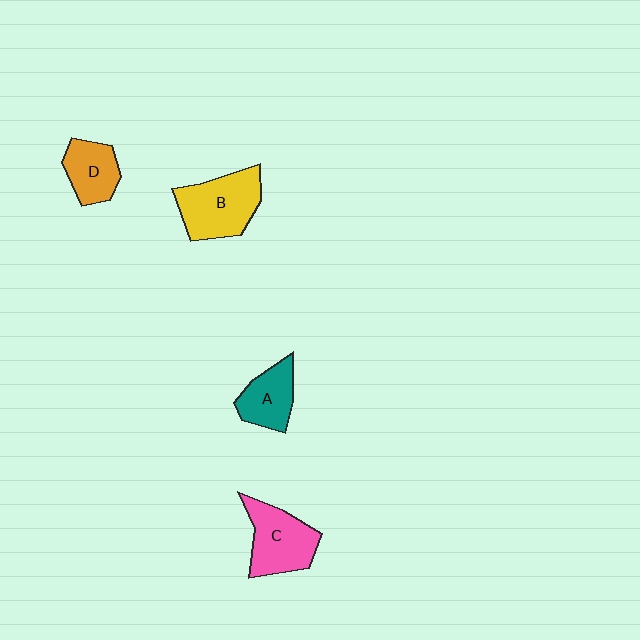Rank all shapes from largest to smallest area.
From largest to smallest: B (yellow), C (pink), A (teal), D (orange).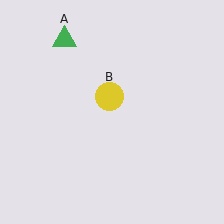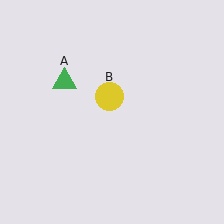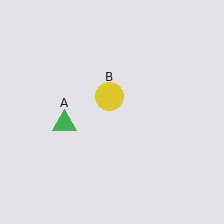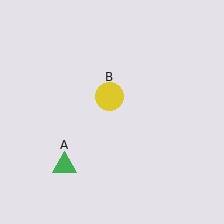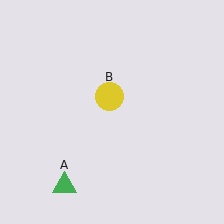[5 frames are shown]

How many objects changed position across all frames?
1 object changed position: green triangle (object A).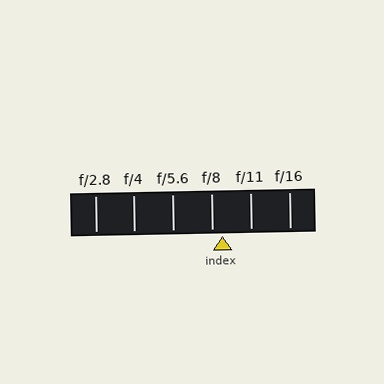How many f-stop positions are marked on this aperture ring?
There are 6 f-stop positions marked.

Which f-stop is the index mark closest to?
The index mark is closest to f/8.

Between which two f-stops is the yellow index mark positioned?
The index mark is between f/8 and f/11.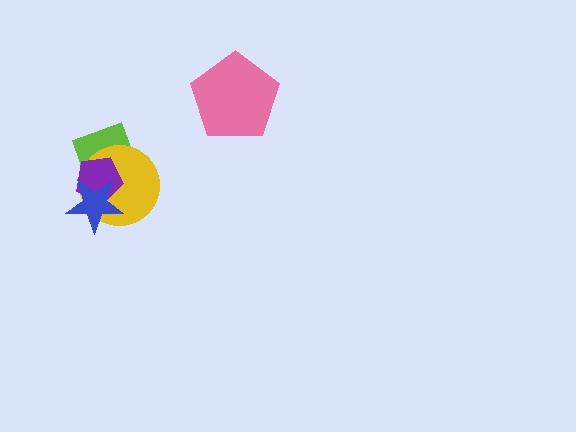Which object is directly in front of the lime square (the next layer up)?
The yellow circle is directly in front of the lime square.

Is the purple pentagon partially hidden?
Yes, it is partially covered by another shape.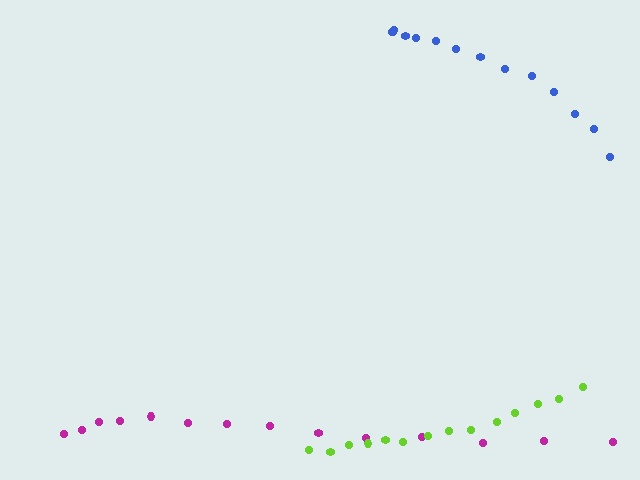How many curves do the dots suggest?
There are 3 distinct paths.